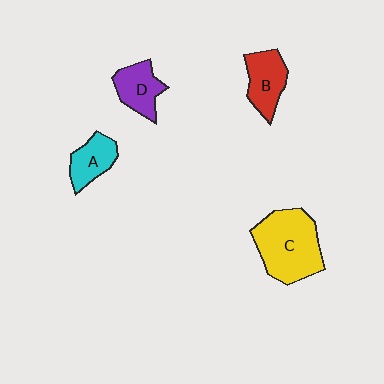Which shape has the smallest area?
Shape A (cyan).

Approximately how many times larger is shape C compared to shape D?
Approximately 2.0 times.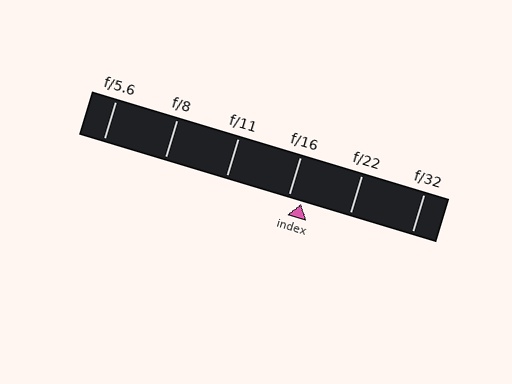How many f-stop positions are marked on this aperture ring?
There are 6 f-stop positions marked.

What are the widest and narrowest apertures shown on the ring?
The widest aperture shown is f/5.6 and the narrowest is f/32.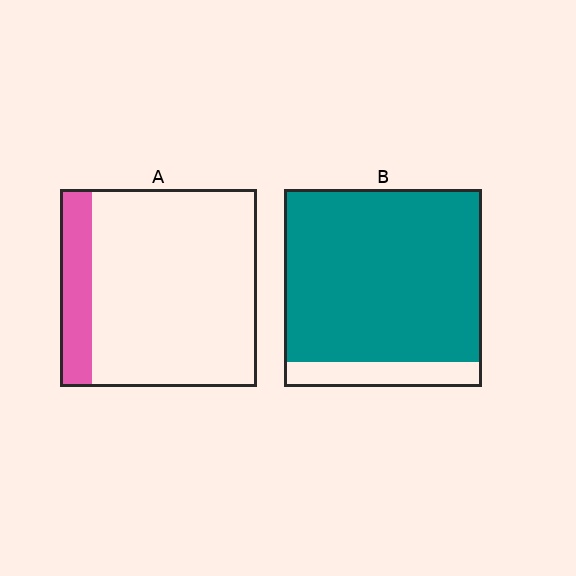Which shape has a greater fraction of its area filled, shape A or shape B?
Shape B.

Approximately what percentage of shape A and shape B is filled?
A is approximately 15% and B is approximately 85%.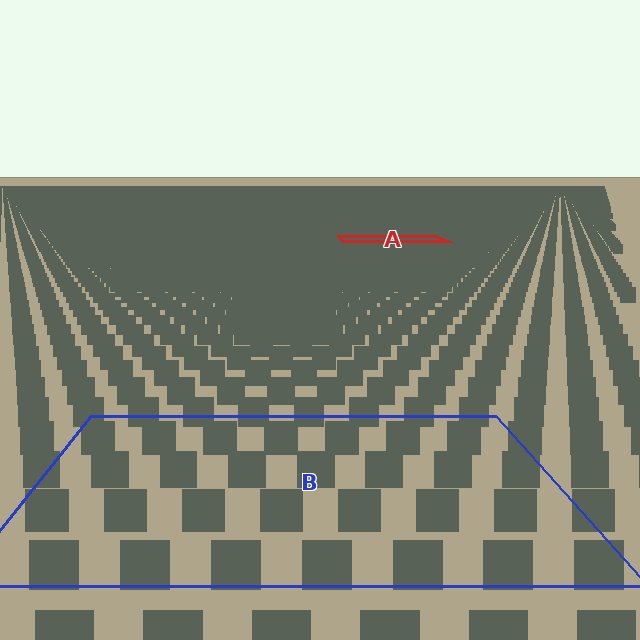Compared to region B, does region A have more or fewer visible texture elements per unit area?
Region A has more texture elements per unit area — they are packed more densely because it is farther away.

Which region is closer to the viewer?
Region B is closer. The texture elements there are larger and more spread out.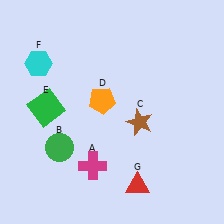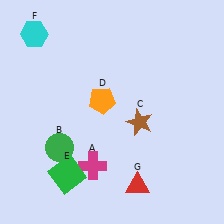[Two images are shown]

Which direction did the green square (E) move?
The green square (E) moved down.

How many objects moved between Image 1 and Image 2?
2 objects moved between the two images.